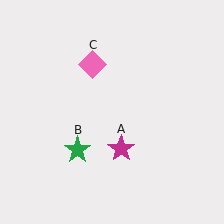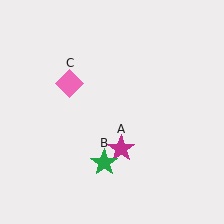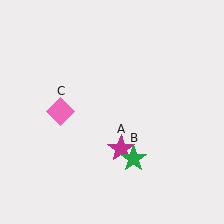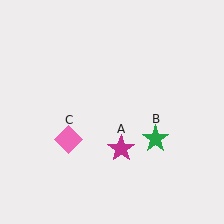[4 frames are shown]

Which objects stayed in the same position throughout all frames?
Magenta star (object A) remained stationary.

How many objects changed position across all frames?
2 objects changed position: green star (object B), pink diamond (object C).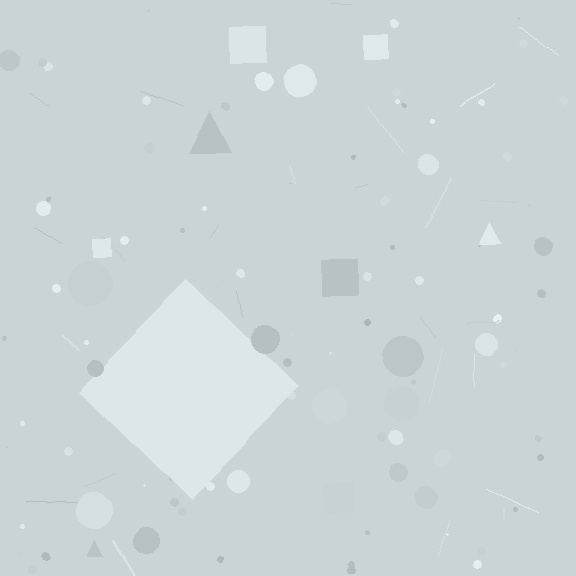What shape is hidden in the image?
A diamond is hidden in the image.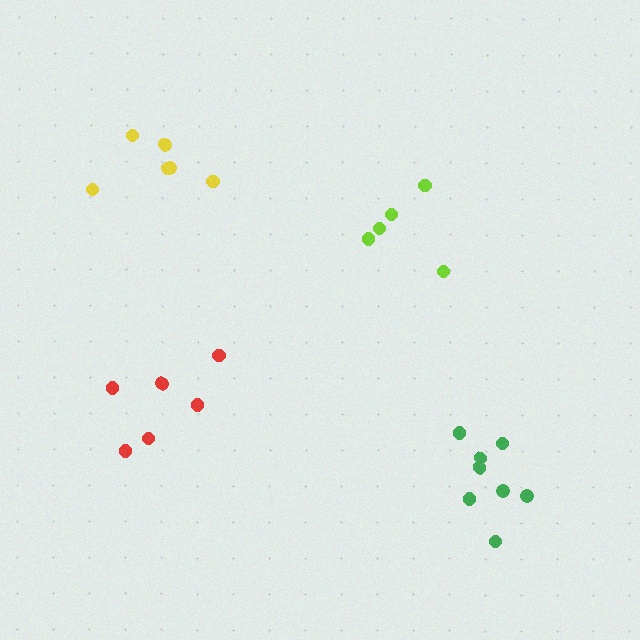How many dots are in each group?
Group 1: 5 dots, Group 2: 6 dots, Group 3: 8 dots, Group 4: 6 dots (25 total).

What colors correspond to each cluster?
The clusters are colored: lime, red, green, yellow.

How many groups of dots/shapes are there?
There are 4 groups.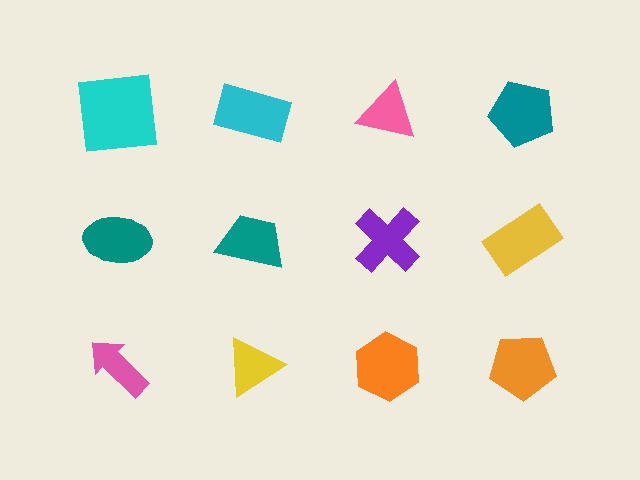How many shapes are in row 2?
4 shapes.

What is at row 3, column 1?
A pink arrow.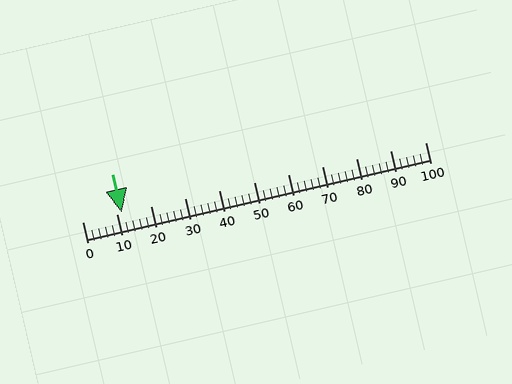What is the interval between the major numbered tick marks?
The major tick marks are spaced 10 units apart.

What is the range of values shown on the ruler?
The ruler shows values from 0 to 100.